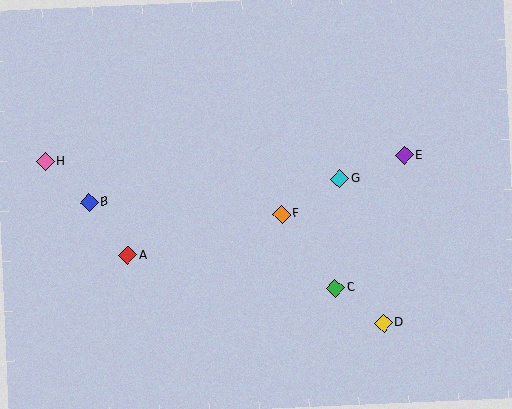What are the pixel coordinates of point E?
Point E is at (404, 155).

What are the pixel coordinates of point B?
Point B is at (89, 203).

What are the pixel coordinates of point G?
Point G is at (340, 179).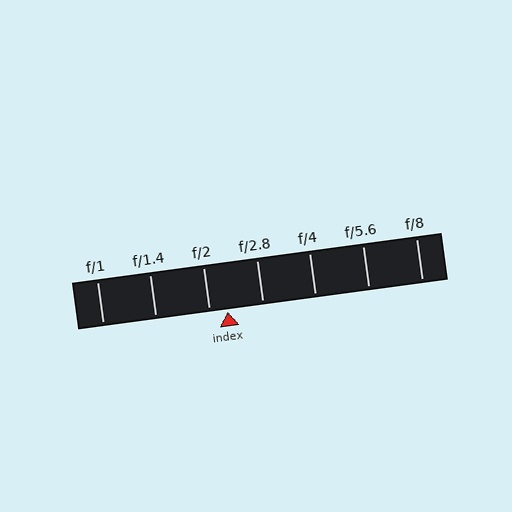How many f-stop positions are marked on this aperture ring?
There are 7 f-stop positions marked.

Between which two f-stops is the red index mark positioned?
The index mark is between f/2 and f/2.8.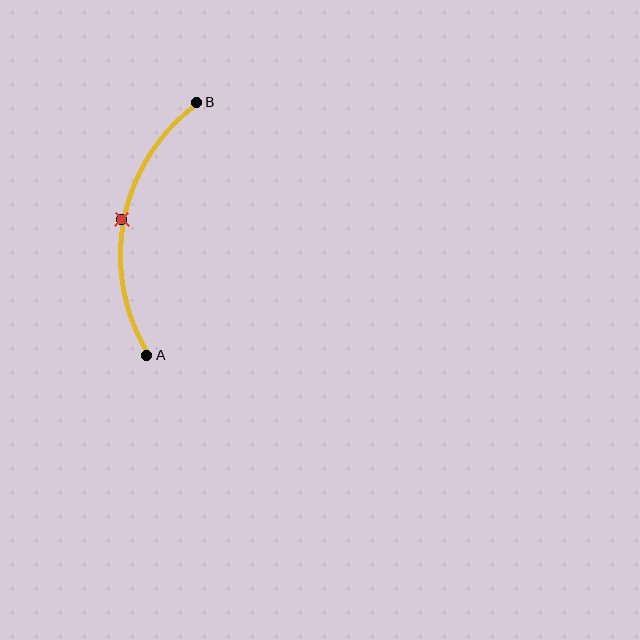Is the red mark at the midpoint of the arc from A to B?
Yes. The red mark lies on the arc at equal arc-length from both A and B — it is the arc midpoint.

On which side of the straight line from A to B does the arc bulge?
The arc bulges to the left of the straight line connecting A and B.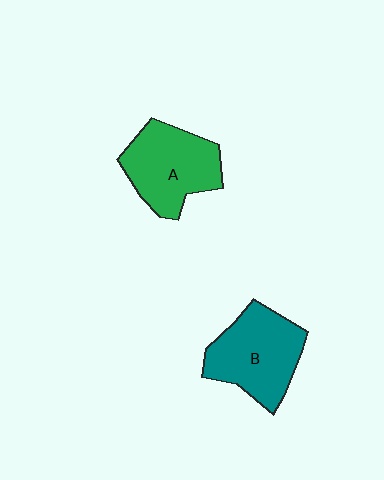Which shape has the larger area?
Shape B (teal).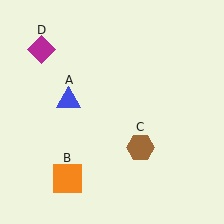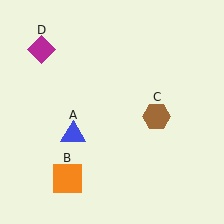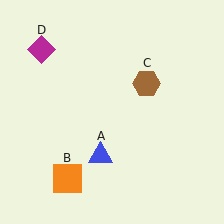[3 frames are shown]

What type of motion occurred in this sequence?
The blue triangle (object A), brown hexagon (object C) rotated counterclockwise around the center of the scene.